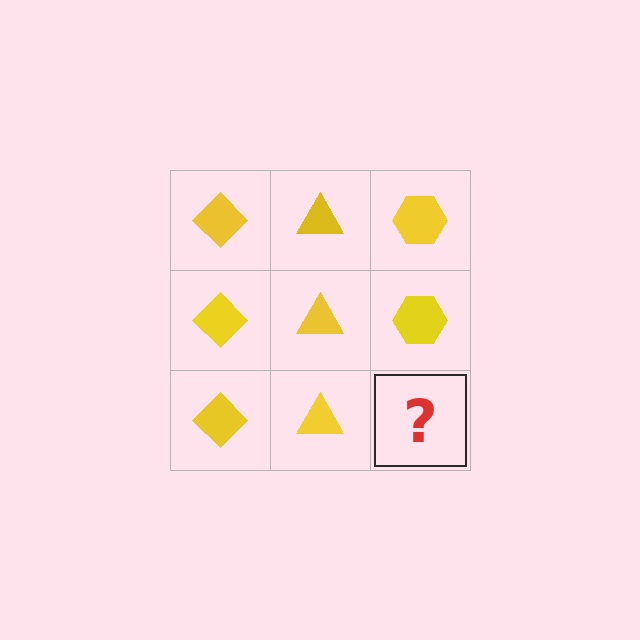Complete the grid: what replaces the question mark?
The question mark should be replaced with a yellow hexagon.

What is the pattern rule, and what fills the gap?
The rule is that each column has a consistent shape. The gap should be filled with a yellow hexagon.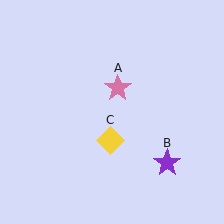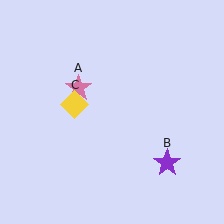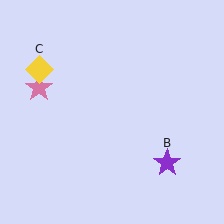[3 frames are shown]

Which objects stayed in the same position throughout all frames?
Purple star (object B) remained stationary.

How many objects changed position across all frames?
2 objects changed position: pink star (object A), yellow diamond (object C).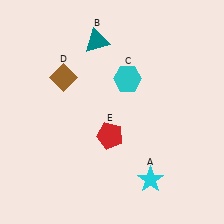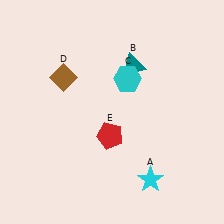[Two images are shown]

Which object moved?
The teal triangle (B) moved right.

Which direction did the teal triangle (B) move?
The teal triangle (B) moved right.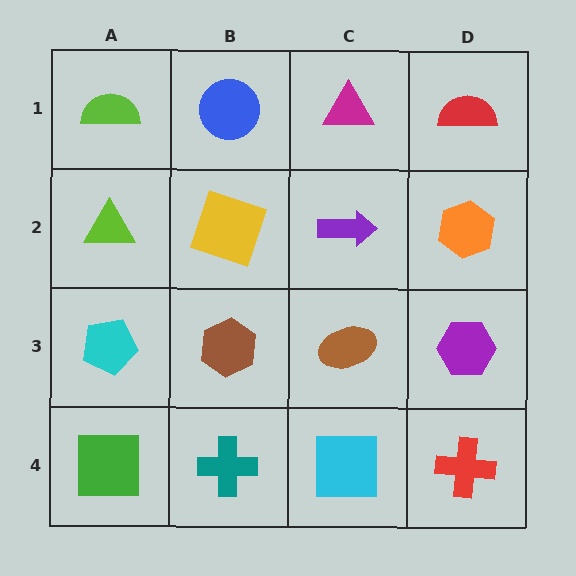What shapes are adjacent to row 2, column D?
A red semicircle (row 1, column D), a purple hexagon (row 3, column D), a purple arrow (row 2, column C).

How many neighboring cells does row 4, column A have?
2.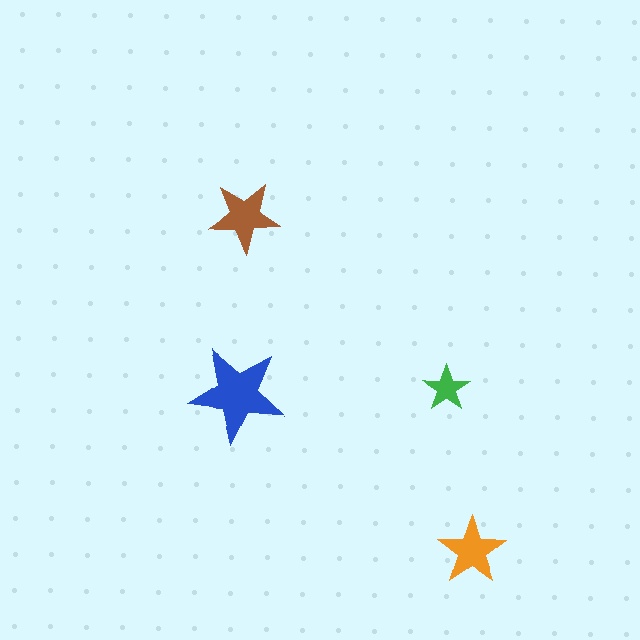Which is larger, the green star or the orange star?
The orange one.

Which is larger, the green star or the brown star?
The brown one.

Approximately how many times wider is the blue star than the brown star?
About 1.5 times wider.